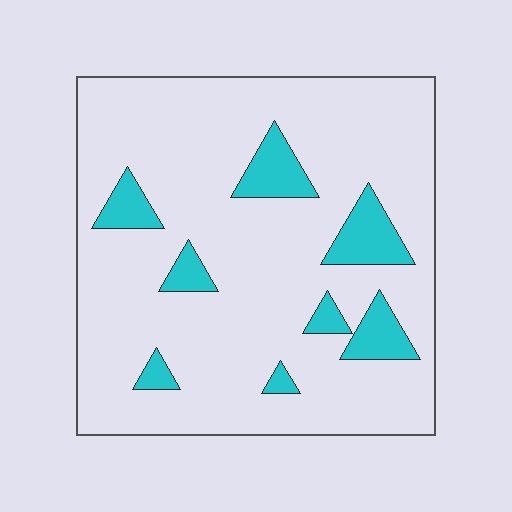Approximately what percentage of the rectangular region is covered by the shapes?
Approximately 15%.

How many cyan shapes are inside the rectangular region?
8.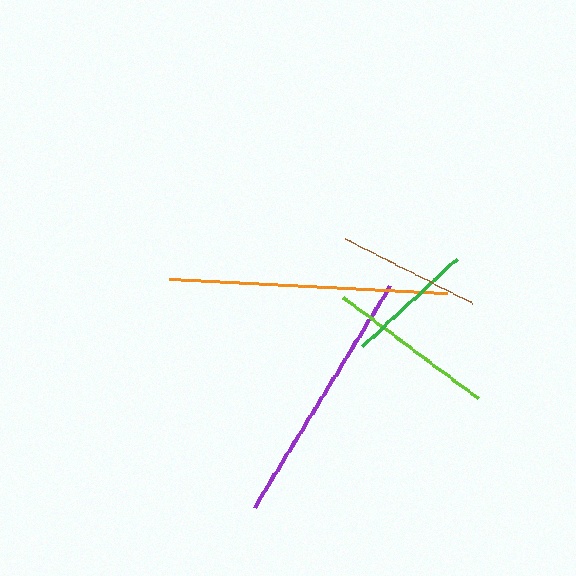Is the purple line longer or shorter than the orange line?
The orange line is longer than the purple line.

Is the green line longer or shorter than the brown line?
The brown line is longer than the green line.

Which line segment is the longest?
The orange line is the longest at approximately 278 pixels.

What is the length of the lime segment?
The lime segment is approximately 169 pixels long.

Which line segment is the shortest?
The green line is the shortest at approximately 129 pixels.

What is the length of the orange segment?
The orange segment is approximately 278 pixels long.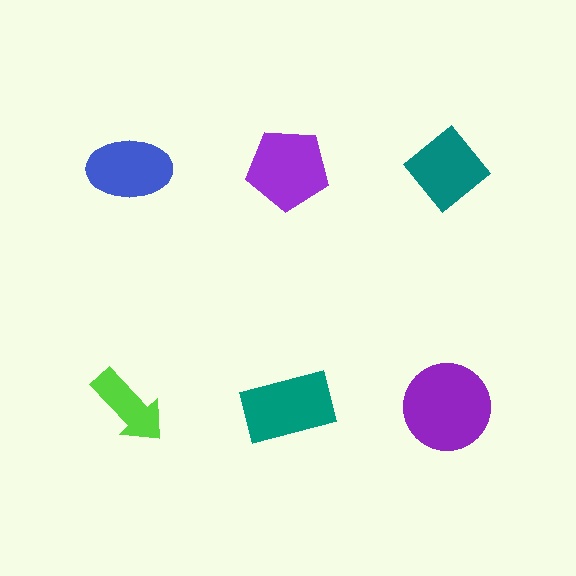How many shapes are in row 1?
3 shapes.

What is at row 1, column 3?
A teal diamond.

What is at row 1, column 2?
A purple pentagon.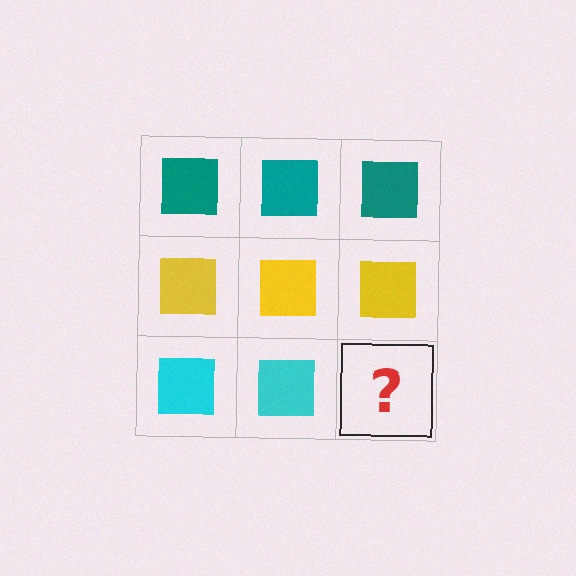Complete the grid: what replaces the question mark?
The question mark should be replaced with a cyan square.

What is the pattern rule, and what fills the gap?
The rule is that each row has a consistent color. The gap should be filled with a cyan square.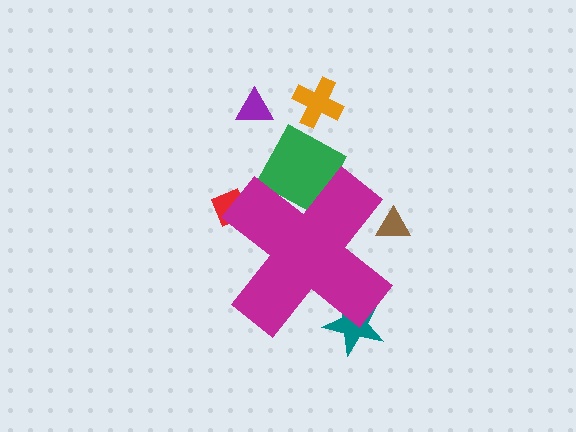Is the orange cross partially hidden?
No, the orange cross is fully visible.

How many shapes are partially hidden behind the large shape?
4 shapes are partially hidden.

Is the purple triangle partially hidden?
No, the purple triangle is fully visible.